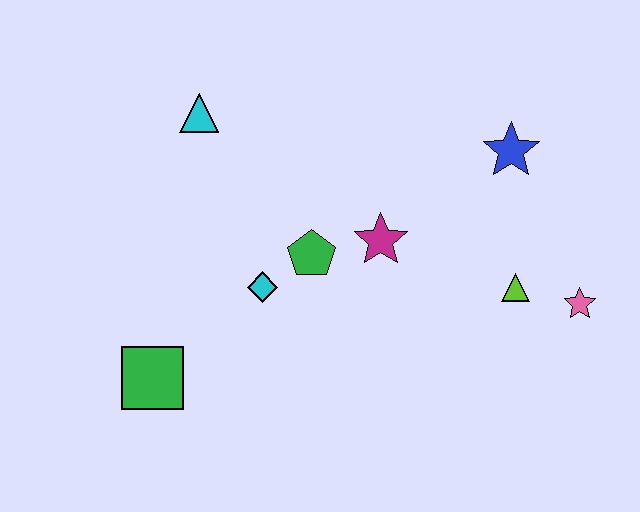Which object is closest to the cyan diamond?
The green pentagon is closest to the cyan diamond.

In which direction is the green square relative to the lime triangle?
The green square is to the left of the lime triangle.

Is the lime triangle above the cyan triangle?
No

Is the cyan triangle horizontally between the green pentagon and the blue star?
No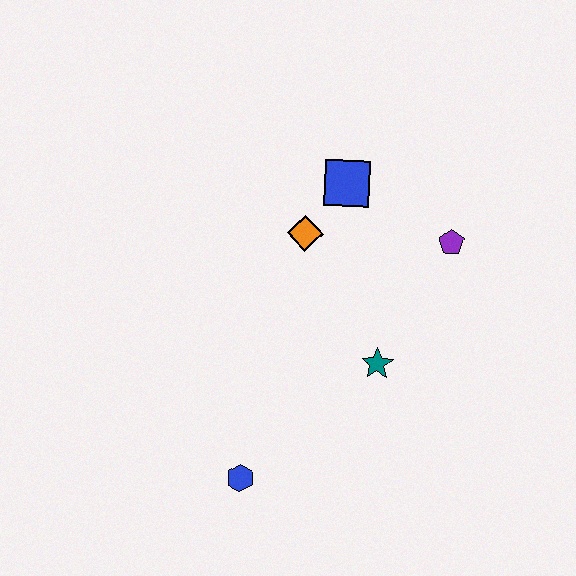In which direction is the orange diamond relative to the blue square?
The orange diamond is below the blue square.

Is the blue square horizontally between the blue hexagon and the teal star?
Yes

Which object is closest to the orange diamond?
The blue square is closest to the orange diamond.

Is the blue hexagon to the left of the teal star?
Yes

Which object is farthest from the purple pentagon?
The blue hexagon is farthest from the purple pentagon.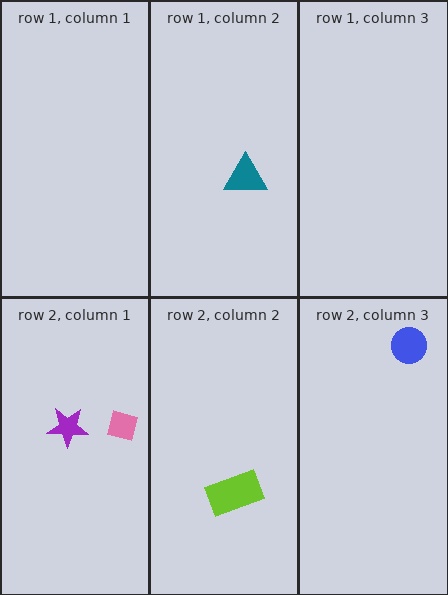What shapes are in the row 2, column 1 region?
The pink diamond, the purple star.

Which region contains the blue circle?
The row 2, column 3 region.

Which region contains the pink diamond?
The row 2, column 1 region.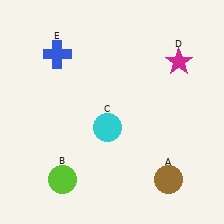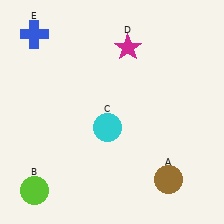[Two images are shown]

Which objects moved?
The objects that moved are: the lime circle (B), the magenta star (D), the blue cross (E).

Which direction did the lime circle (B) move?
The lime circle (B) moved left.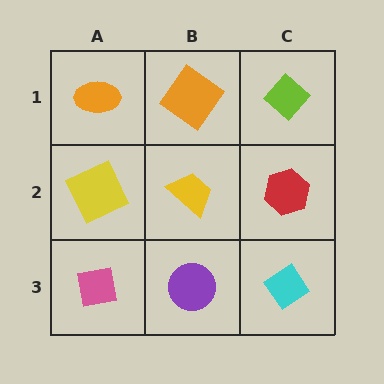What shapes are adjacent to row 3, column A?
A yellow square (row 2, column A), a purple circle (row 3, column B).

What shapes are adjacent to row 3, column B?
A yellow trapezoid (row 2, column B), a pink square (row 3, column A), a cyan diamond (row 3, column C).